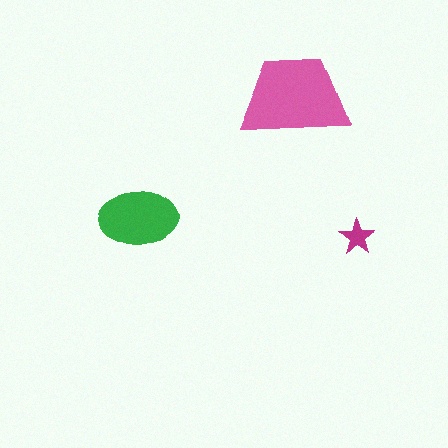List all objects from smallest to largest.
The magenta star, the green ellipse, the pink trapezoid.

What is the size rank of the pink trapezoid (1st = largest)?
1st.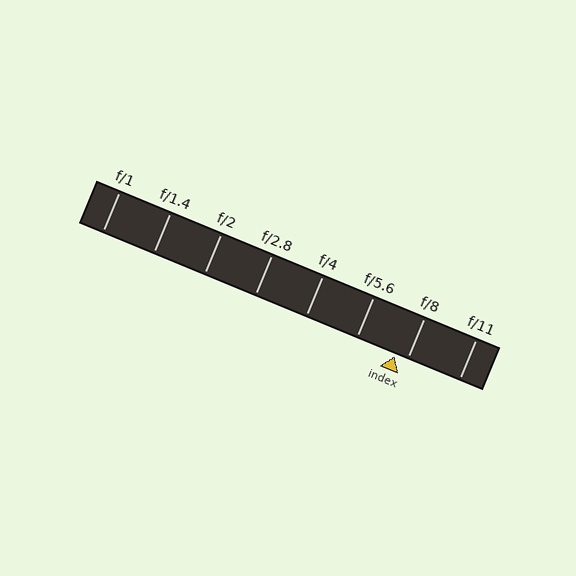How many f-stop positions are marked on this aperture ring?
There are 8 f-stop positions marked.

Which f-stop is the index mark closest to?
The index mark is closest to f/8.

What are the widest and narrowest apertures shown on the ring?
The widest aperture shown is f/1 and the narrowest is f/11.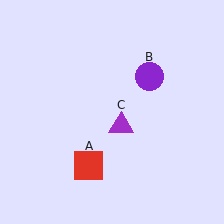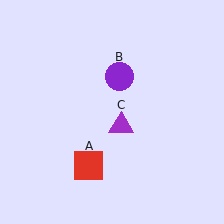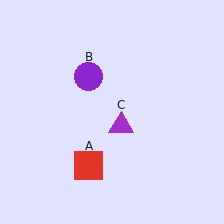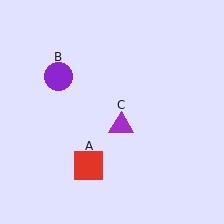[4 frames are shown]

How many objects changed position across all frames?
1 object changed position: purple circle (object B).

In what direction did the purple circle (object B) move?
The purple circle (object B) moved left.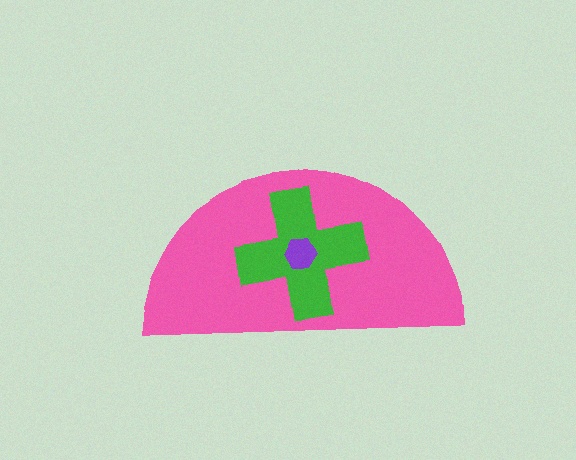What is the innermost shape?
The purple hexagon.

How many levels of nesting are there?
3.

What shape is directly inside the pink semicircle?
The green cross.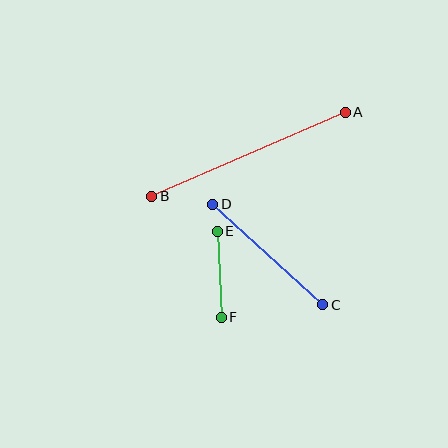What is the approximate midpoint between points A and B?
The midpoint is at approximately (248, 154) pixels.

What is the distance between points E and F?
The distance is approximately 86 pixels.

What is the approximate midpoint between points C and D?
The midpoint is at approximately (268, 255) pixels.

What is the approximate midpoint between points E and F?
The midpoint is at approximately (219, 274) pixels.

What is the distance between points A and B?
The distance is approximately 211 pixels.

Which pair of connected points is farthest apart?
Points A and B are farthest apart.